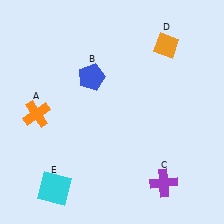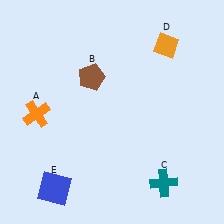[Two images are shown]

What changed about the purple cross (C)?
In Image 1, C is purple. In Image 2, it changed to teal.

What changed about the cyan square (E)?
In Image 1, E is cyan. In Image 2, it changed to blue.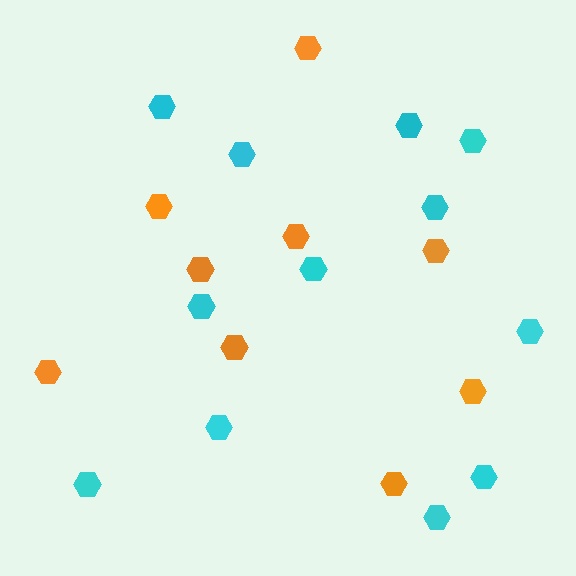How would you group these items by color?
There are 2 groups: one group of cyan hexagons (12) and one group of orange hexagons (9).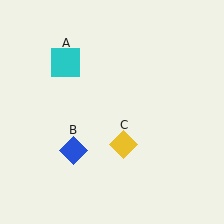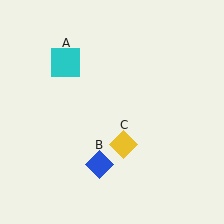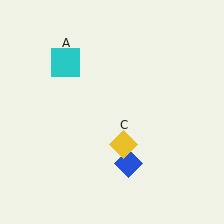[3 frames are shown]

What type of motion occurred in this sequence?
The blue diamond (object B) rotated counterclockwise around the center of the scene.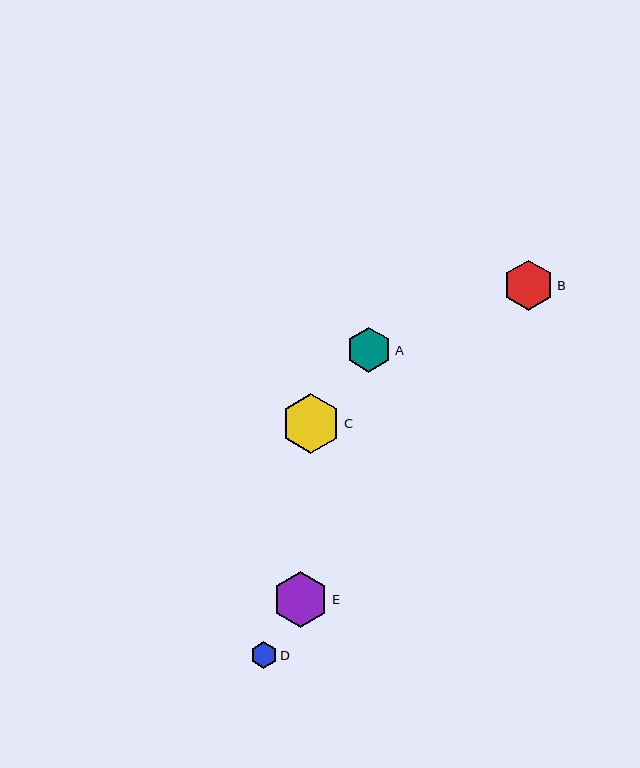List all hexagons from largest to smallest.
From largest to smallest: C, E, B, A, D.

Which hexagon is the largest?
Hexagon C is the largest with a size of approximately 60 pixels.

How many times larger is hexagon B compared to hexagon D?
Hexagon B is approximately 1.9 times the size of hexagon D.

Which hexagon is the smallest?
Hexagon D is the smallest with a size of approximately 27 pixels.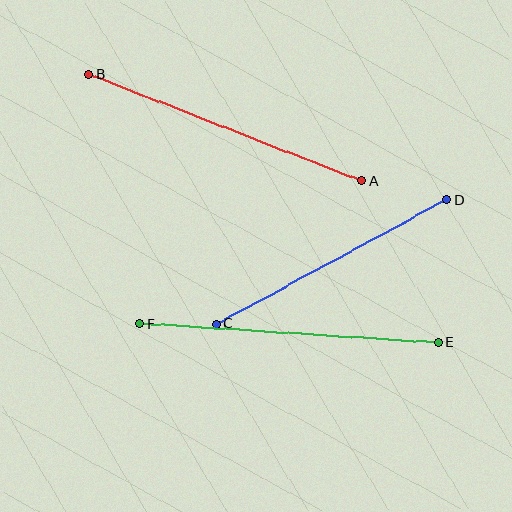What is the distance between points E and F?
The distance is approximately 299 pixels.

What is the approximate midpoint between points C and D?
The midpoint is at approximately (331, 262) pixels.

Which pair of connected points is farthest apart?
Points E and F are farthest apart.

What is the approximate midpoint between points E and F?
The midpoint is at approximately (289, 333) pixels.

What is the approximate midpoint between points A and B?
The midpoint is at approximately (225, 128) pixels.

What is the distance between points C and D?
The distance is approximately 262 pixels.